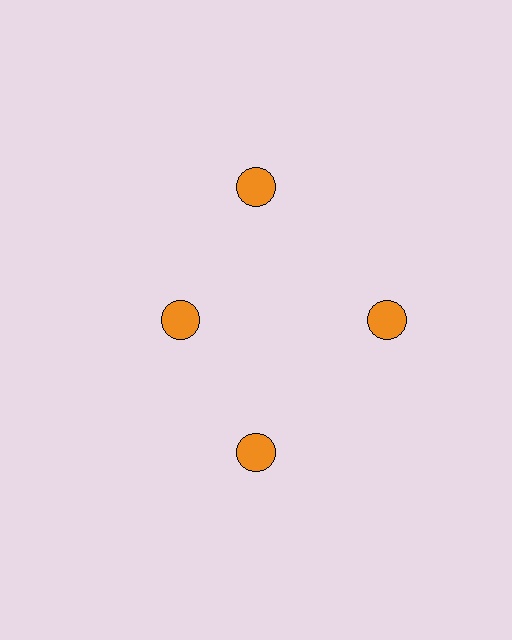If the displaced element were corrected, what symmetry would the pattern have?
It would have 4-fold rotational symmetry — the pattern would map onto itself every 90 degrees.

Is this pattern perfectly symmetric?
No. The 4 orange circles are arranged in a ring, but one element near the 9 o'clock position is pulled inward toward the center, breaking the 4-fold rotational symmetry.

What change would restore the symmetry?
The symmetry would be restored by moving it outward, back onto the ring so that all 4 circles sit at equal angles and equal distance from the center.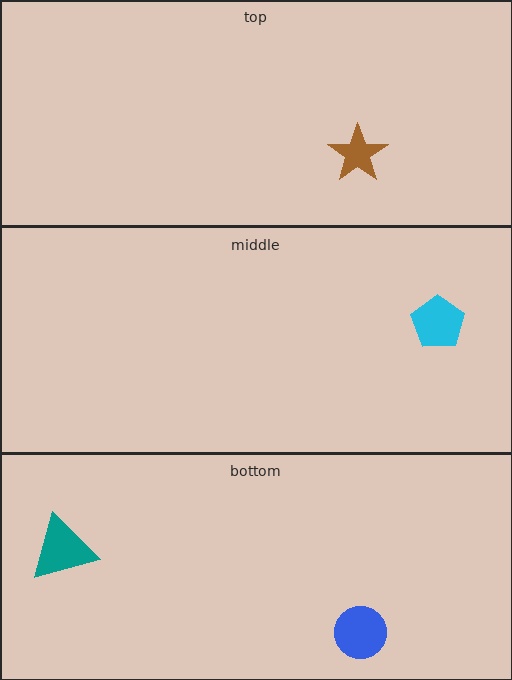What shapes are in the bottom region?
The blue circle, the teal triangle.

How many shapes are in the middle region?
1.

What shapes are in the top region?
The brown star.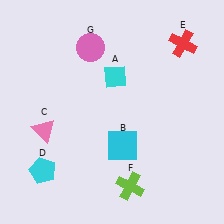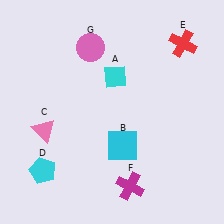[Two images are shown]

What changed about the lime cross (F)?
In Image 1, F is lime. In Image 2, it changed to magenta.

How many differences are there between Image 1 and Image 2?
There is 1 difference between the two images.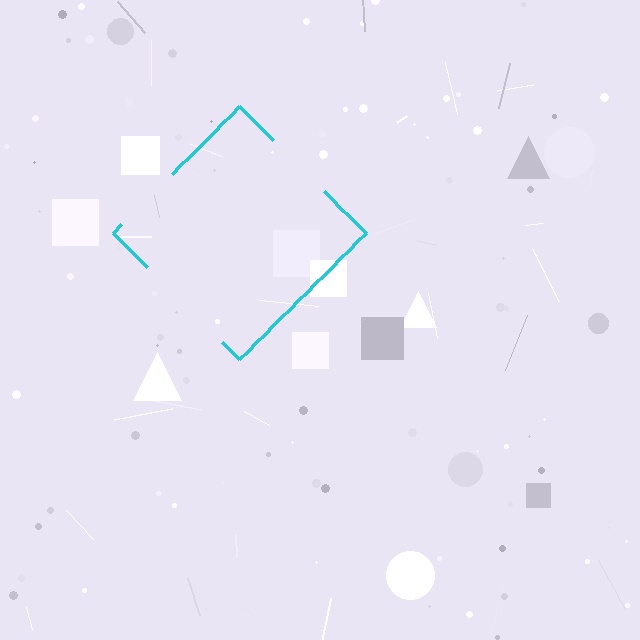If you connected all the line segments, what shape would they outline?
They would outline a diamond.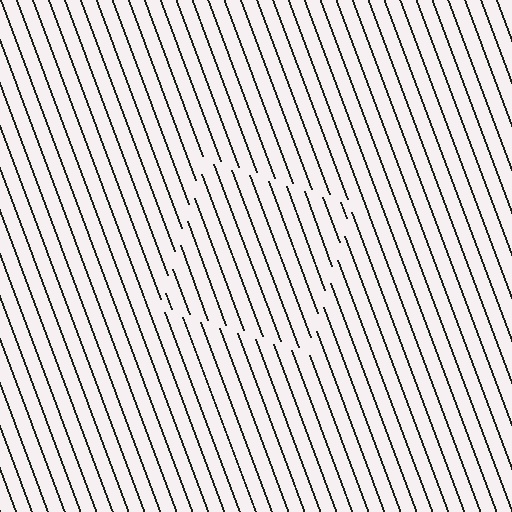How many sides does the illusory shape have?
4 sides — the line-ends trace a square.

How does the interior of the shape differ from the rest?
The interior of the shape contains the same grating, shifted by half a period — the contour is defined by the phase discontinuity where line-ends from the inner and outer gratings abut.